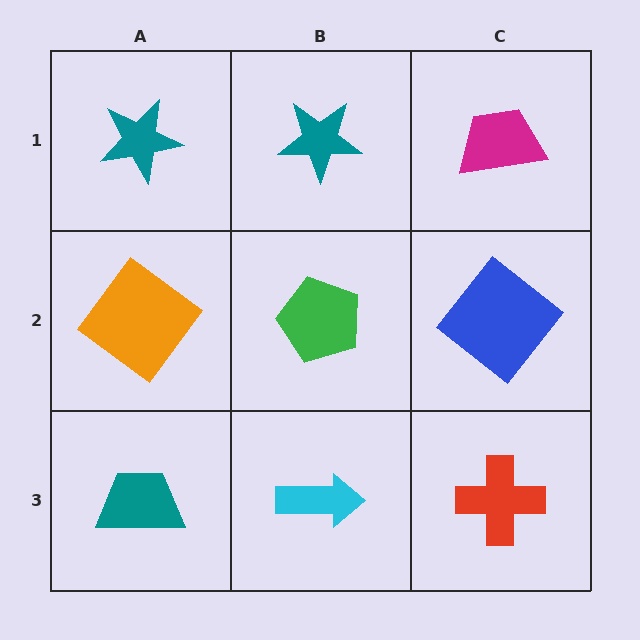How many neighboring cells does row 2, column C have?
3.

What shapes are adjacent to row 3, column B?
A green pentagon (row 2, column B), a teal trapezoid (row 3, column A), a red cross (row 3, column C).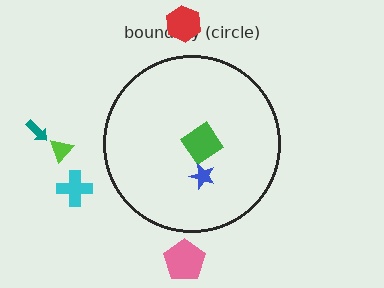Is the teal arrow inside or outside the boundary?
Outside.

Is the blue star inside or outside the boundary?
Inside.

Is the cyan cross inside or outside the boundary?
Outside.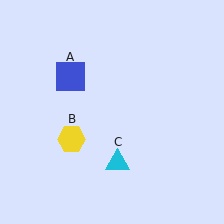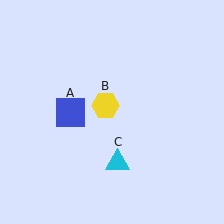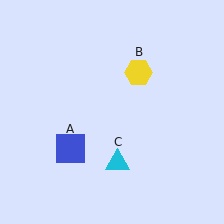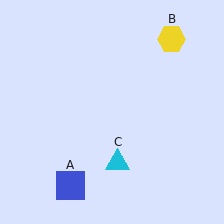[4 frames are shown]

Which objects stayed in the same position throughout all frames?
Cyan triangle (object C) remained stationary.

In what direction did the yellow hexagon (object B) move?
The yellow hexagon (object B) moved up and to the right.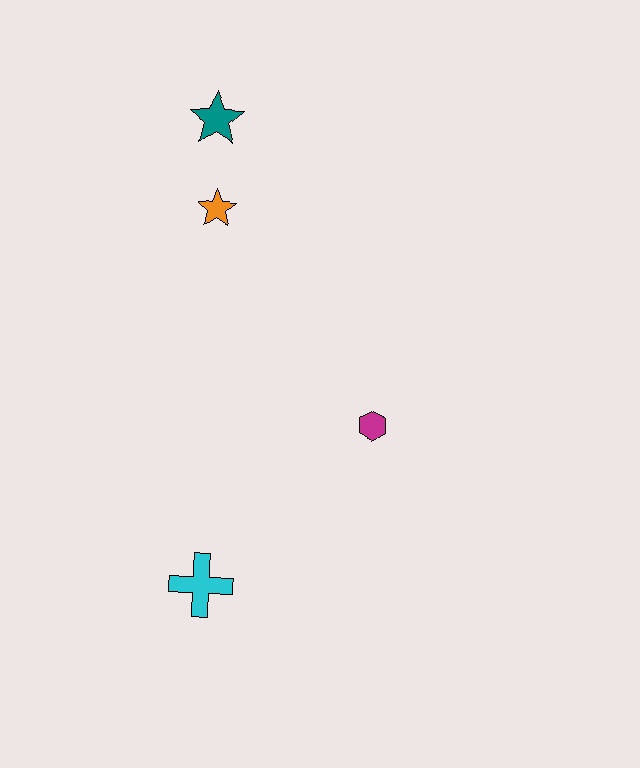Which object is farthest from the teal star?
The cyan cross is farthest from the teal star.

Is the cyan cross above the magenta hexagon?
No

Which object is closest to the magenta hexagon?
The cyan cross is closest to the magenta hexagon.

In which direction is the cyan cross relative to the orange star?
The cyan cross is below the orange star.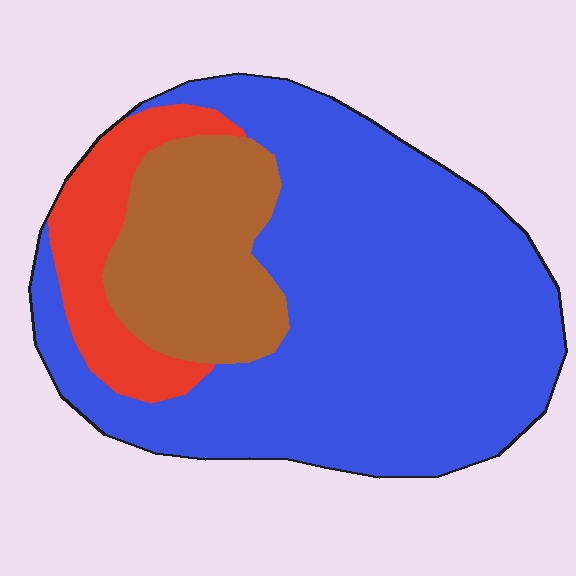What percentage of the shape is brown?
Brown takes up about one fifth (1/5) of the shape.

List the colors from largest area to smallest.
From largest to smallest: blue, brown, red.